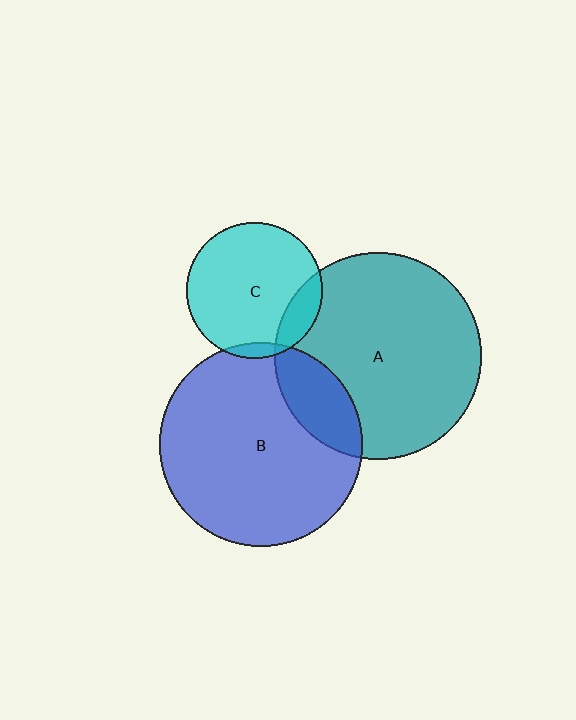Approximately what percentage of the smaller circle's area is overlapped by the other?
Approximately 15%.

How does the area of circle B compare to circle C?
Approximately 2.2 times.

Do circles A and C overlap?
Yes.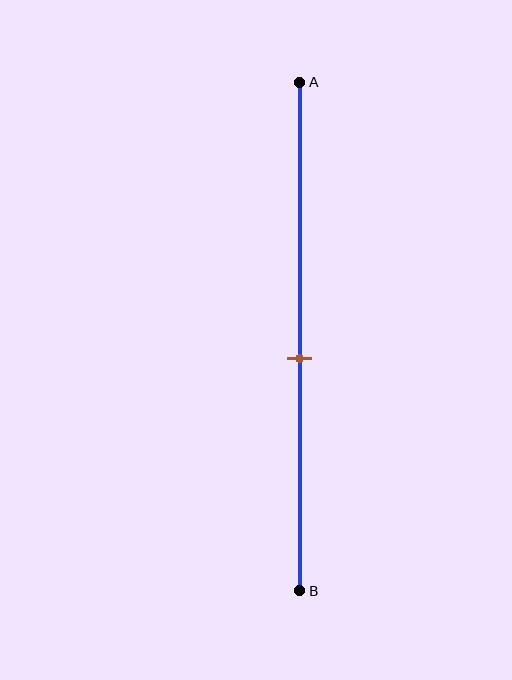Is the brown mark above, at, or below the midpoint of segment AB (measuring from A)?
The brown mark is below the midpoint of segment AB.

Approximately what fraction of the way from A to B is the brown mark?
The brown mark is approximately 55% of the way from A to B.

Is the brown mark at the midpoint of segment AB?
No, the mark is at about 55% from A, not at the 50% midpoint.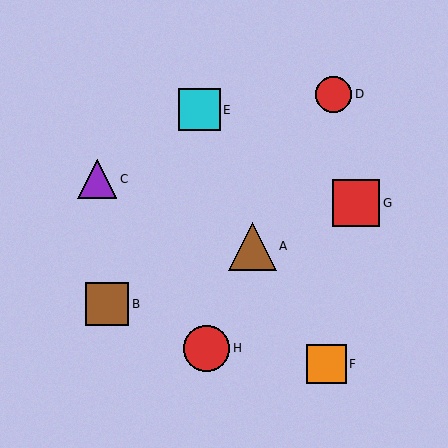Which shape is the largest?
The brown triangle (labeled A) is the largest.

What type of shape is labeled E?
Shape E is a cyan square.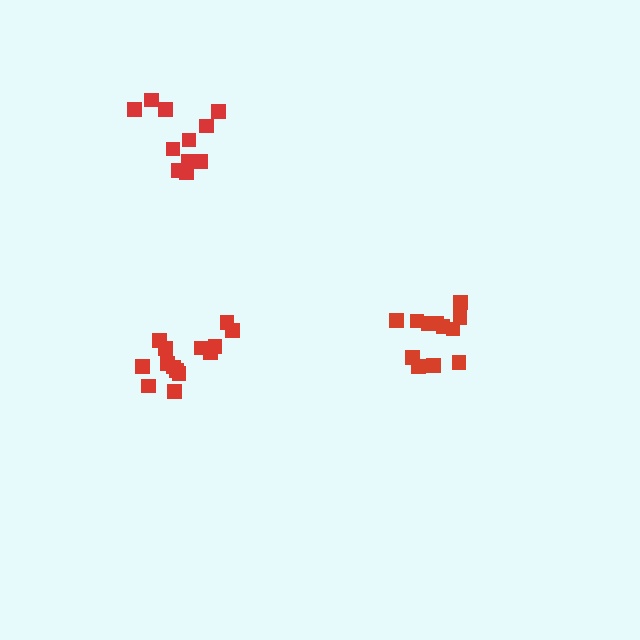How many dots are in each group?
Group 1: 14 dots, Group 2: 12 dots, Group 3: 12 dots (38 total).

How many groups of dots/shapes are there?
There are 3 groups.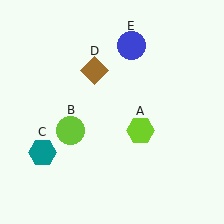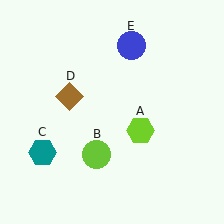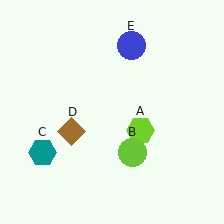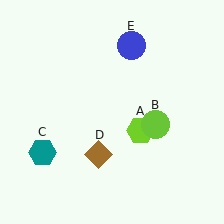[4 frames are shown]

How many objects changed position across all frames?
2 objects changed position: lime circle (object B), brown diamond (object D).